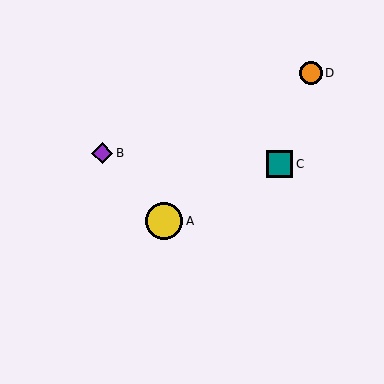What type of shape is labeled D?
Shape D is an orange circle.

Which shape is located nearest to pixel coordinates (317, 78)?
The orange circle (labeled D) at (311, 73) is nearest to that location.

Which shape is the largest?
The yellow circle (labeled A) is the largest.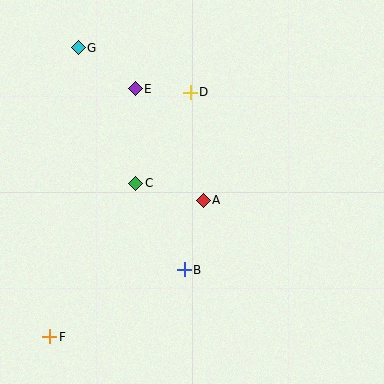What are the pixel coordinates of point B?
Point B is at (184, 270).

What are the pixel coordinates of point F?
Point F is at (50, 337).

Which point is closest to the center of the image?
Point A at (203, 200) is closest to the center.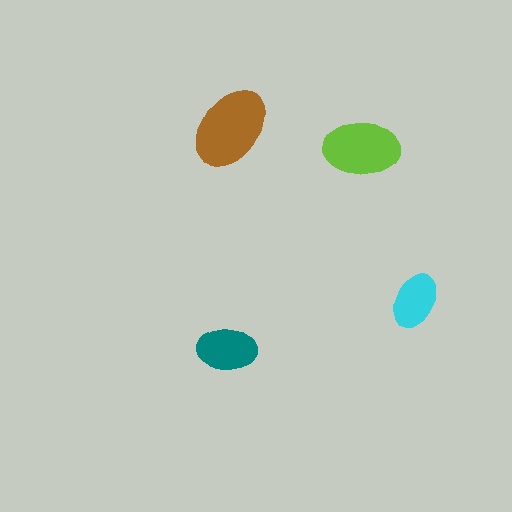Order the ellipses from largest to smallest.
the brown one, the lime one, the teal one, the cyan one.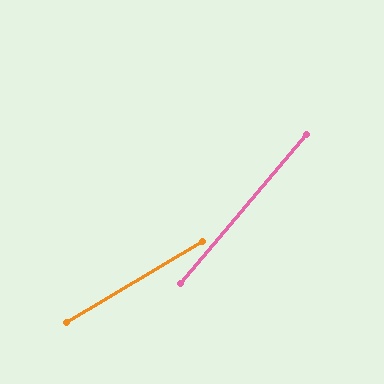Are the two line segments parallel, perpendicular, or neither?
Neither parallel nor perpendicular — they differ by about 19°.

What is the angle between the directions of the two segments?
Approximately 19 degrees.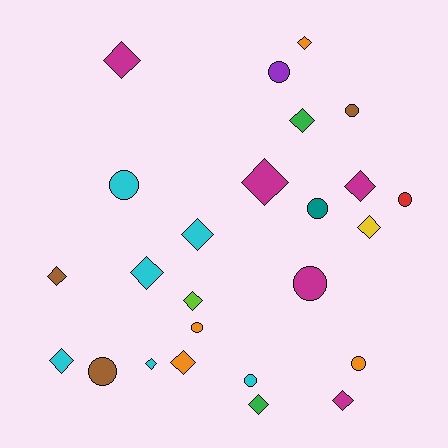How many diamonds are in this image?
There are 15 diamonds.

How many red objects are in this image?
There is 1 red object.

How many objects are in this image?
There are 25 objects.